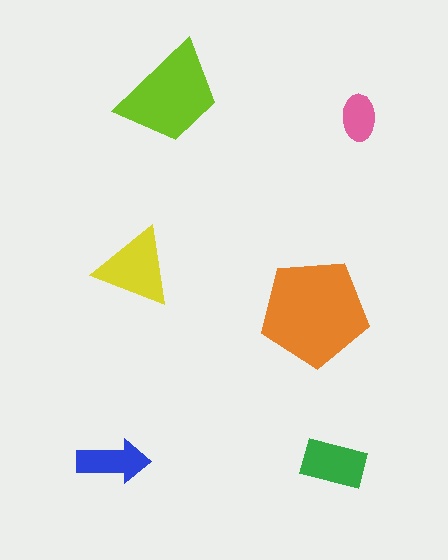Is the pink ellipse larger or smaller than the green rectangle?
Smaller.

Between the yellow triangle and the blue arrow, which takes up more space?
The yellow triangle.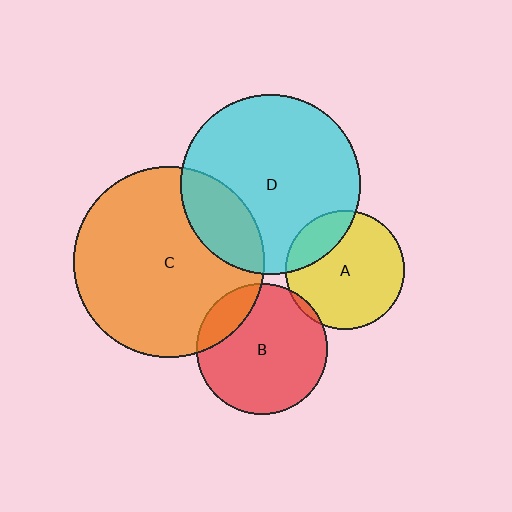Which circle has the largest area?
Circle C (orange).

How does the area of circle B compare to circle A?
Approximately 1.2 times.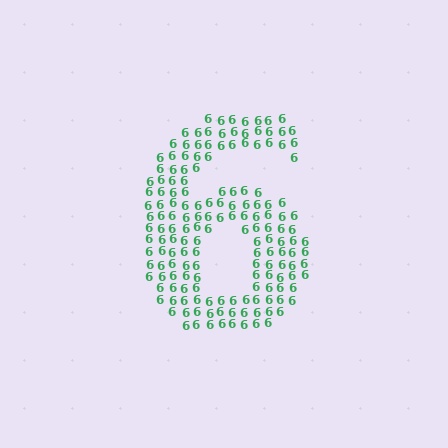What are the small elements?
The small elements are digit 6's.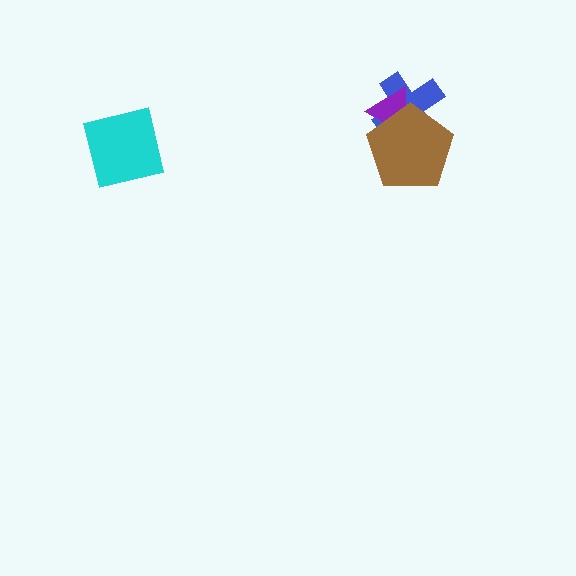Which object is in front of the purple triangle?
The brown pentagon is in front of the purple triangle.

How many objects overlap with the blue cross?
2 objects overlap with the blue cross.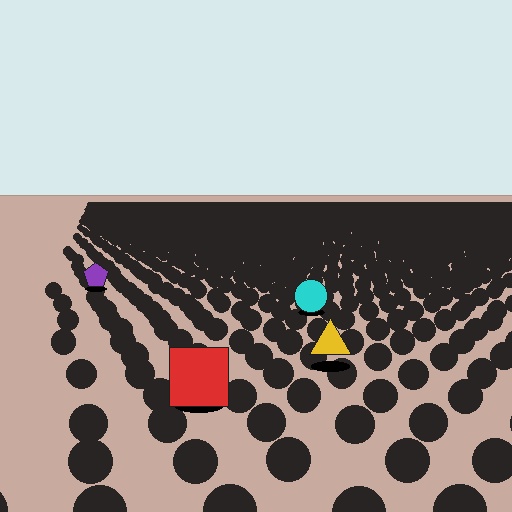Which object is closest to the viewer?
The red square is closest. The texture marks near it are larger and more spread out.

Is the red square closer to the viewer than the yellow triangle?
Yes. The red square is closer — you can tell from the texture gradient: the ground texture is coarser near it.